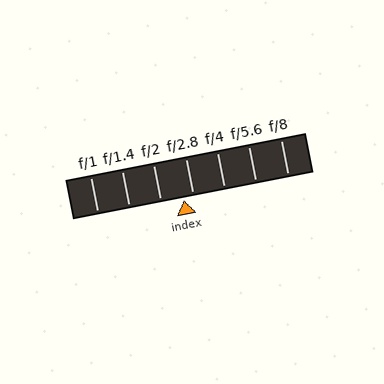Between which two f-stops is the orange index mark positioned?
The index mark is between f/2 and f/2.8.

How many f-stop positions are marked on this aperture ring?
There are 7 f-stop positions marked.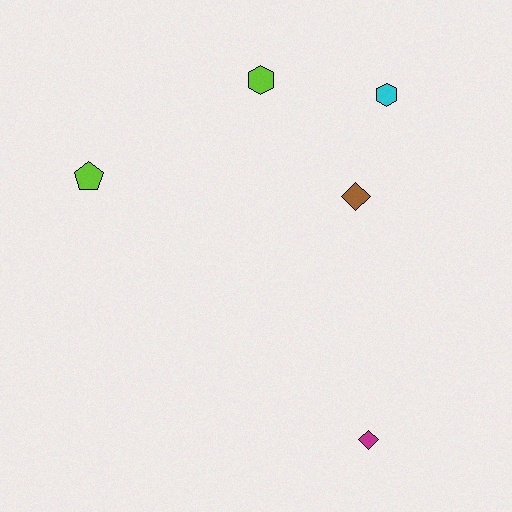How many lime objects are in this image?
There are 2 lime objects.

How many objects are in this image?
There are 5 objects.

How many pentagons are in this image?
There is 1 pentagon.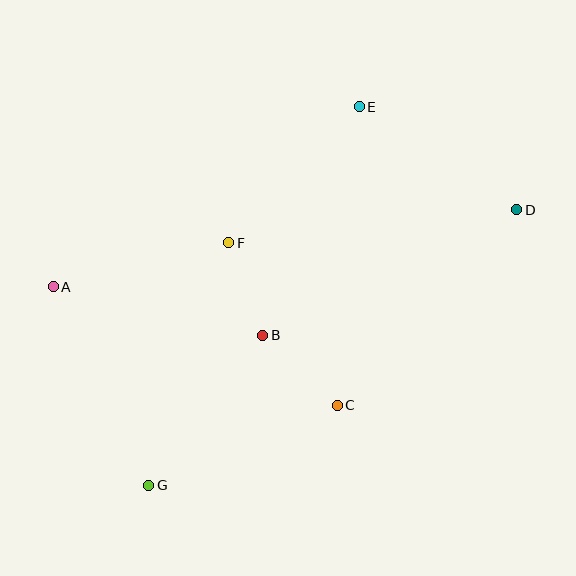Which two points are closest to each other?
Points B and F are closest to each other.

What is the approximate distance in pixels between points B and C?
The distance between B and C is approximately 102 pixels.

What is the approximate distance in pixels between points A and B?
The distance between A and B is approximately 215 pixels.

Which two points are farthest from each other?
Points A and D are farthest from each other.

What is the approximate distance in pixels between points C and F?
The distance between C and F is approximately 196 pixels.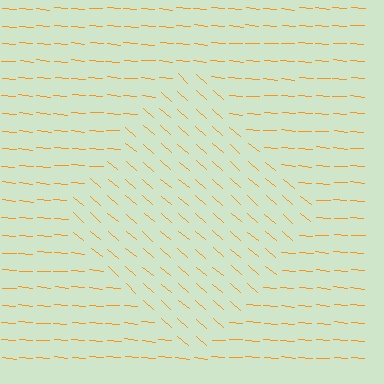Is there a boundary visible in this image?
Yes, there is a texture boundary formed by a change in line orientation.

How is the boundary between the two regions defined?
The boundary is defined purely by a change in line orientation (approximately 36 degrees difference). All lines are the same color and thickness.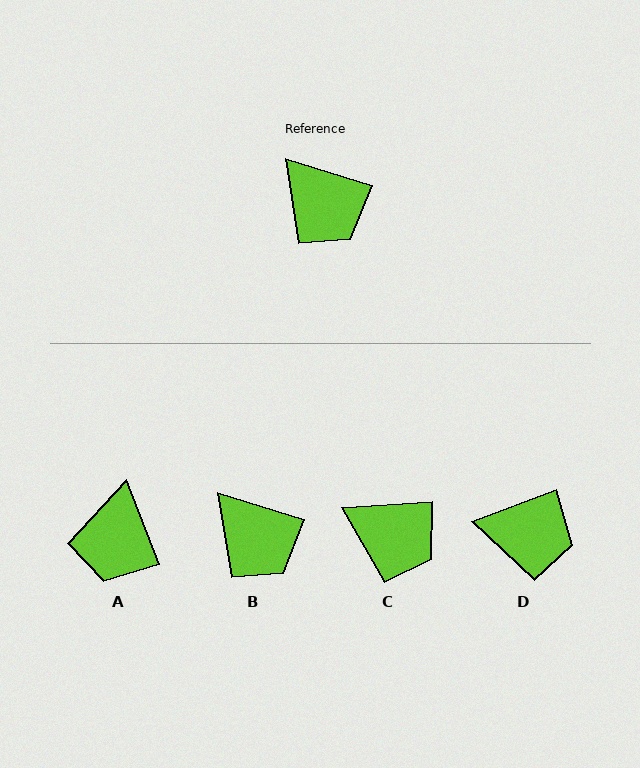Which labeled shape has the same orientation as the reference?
B.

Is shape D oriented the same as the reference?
No, it is off by about 38 degrees.